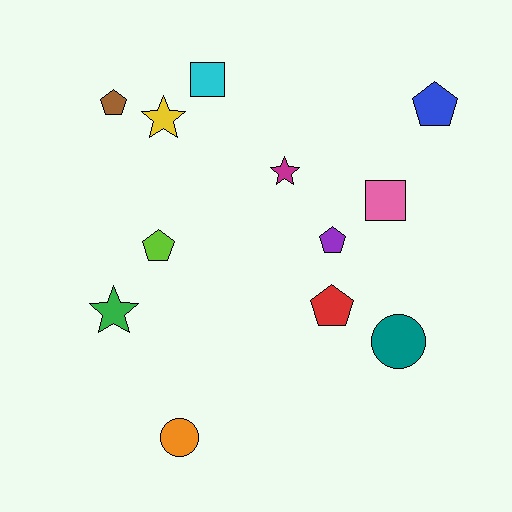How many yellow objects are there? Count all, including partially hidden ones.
There is 1 yellow object.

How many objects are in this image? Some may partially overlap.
There are 12 objects.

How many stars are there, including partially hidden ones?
There are 3 stars.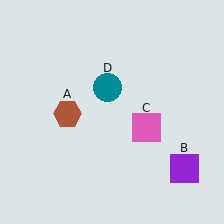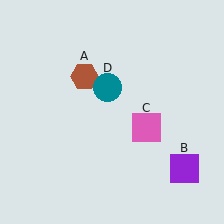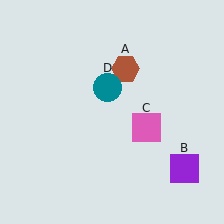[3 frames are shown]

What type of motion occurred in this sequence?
The brown hexagon (object A) rotated clockwise around the center of the scene.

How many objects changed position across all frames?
1 object changed position: brown hexagon (object A).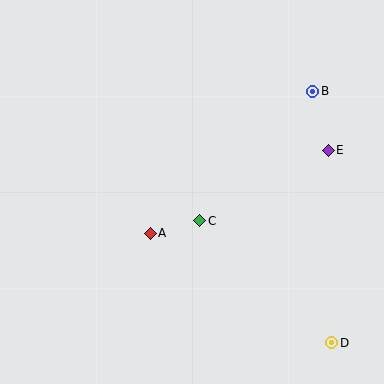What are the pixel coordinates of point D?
Point D is at (332, 343).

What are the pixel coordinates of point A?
Point A is at (150, 233).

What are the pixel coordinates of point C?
Point C is at (200, 221).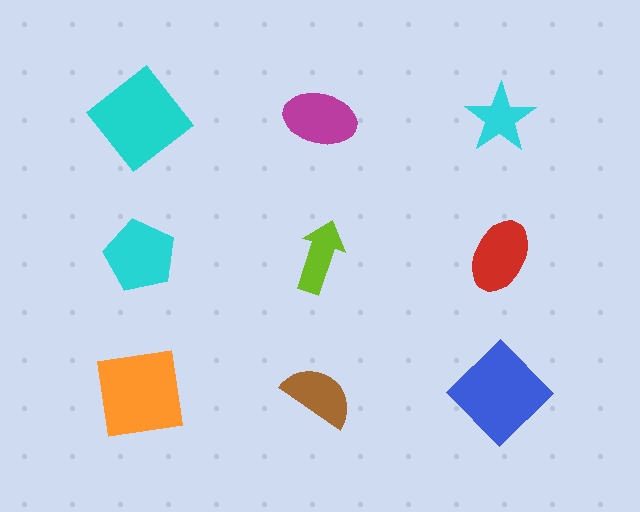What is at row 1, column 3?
A cyan star.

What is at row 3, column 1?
An orange square.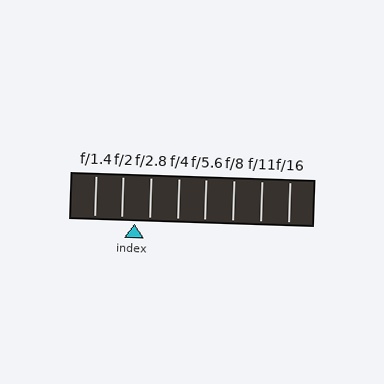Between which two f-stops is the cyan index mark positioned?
The index mark is between f/2 and f/2.8.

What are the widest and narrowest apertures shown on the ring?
The widest aperture shown is f/1.4 and the narrowest is f/16.